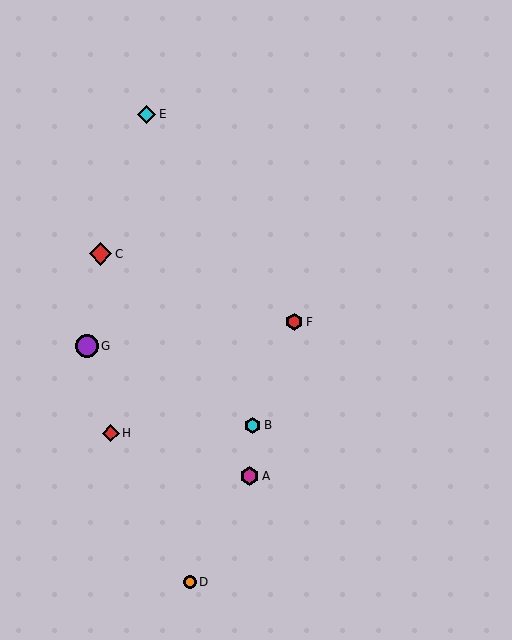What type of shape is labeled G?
Shape G is a purple circle.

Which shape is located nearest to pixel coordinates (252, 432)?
The cyan hexagon (labeled B) at (253, 425) is nearest to that location.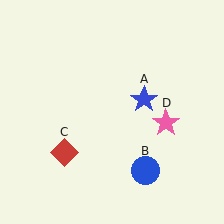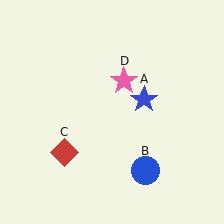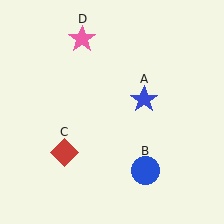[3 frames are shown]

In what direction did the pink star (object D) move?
The pink star (object D) moved up and to the left.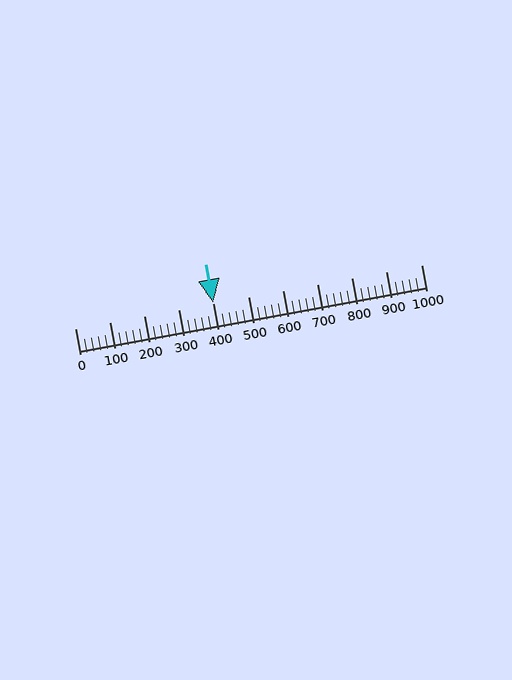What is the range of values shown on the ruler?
The ruler shows values from 0 to 1000.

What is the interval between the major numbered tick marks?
The major tick marks are spaced 100 units apart.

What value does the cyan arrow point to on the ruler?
The cyan arrow points to approximately 399.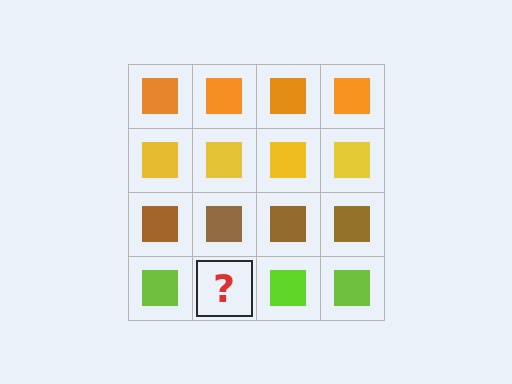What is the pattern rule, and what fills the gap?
The rule is that each row has a consistent color. The gap should be filled with a lime square.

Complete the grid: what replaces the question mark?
The question mark should be replaced with a lime square.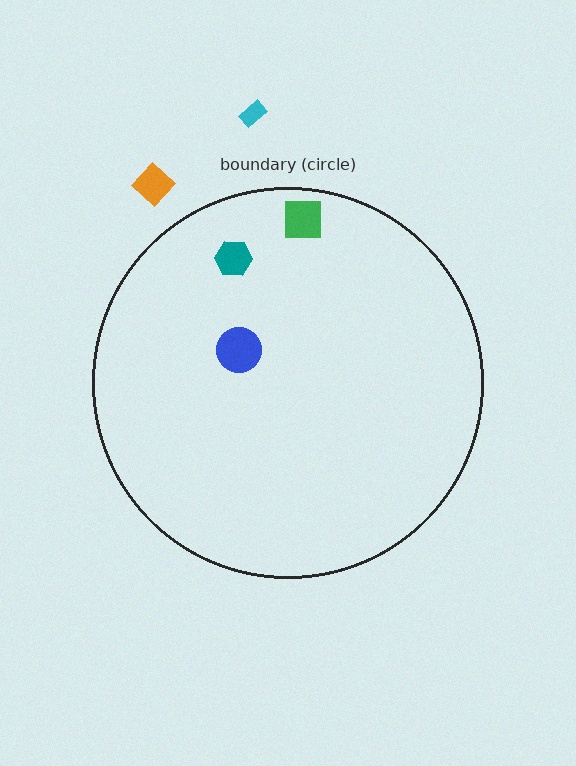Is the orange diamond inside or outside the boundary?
Outside.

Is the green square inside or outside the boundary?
Inside.